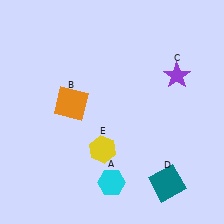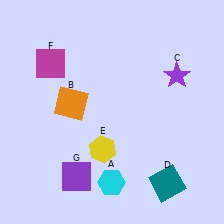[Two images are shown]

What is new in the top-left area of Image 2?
A magenta square (F) was added in the top-left area of Image 2.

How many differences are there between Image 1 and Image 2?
There are 2 differences between the two images.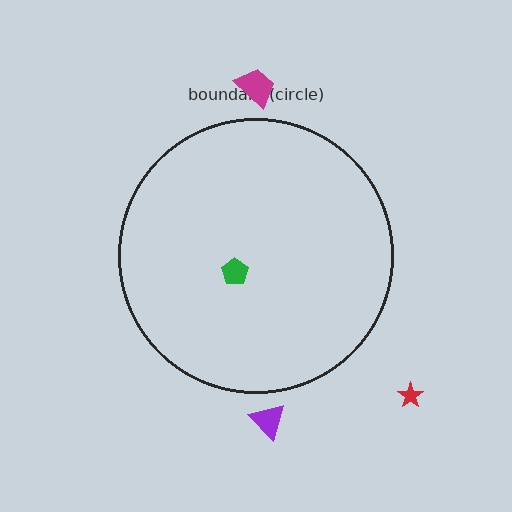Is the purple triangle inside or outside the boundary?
Outside.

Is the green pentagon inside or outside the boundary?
Inside.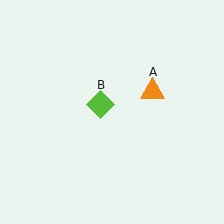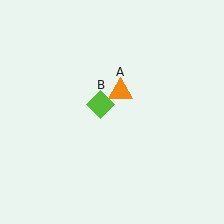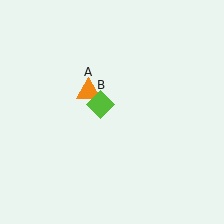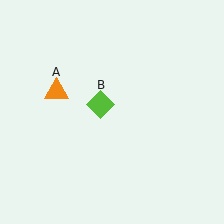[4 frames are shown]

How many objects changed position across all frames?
1 object changed position: orange triangle (object A).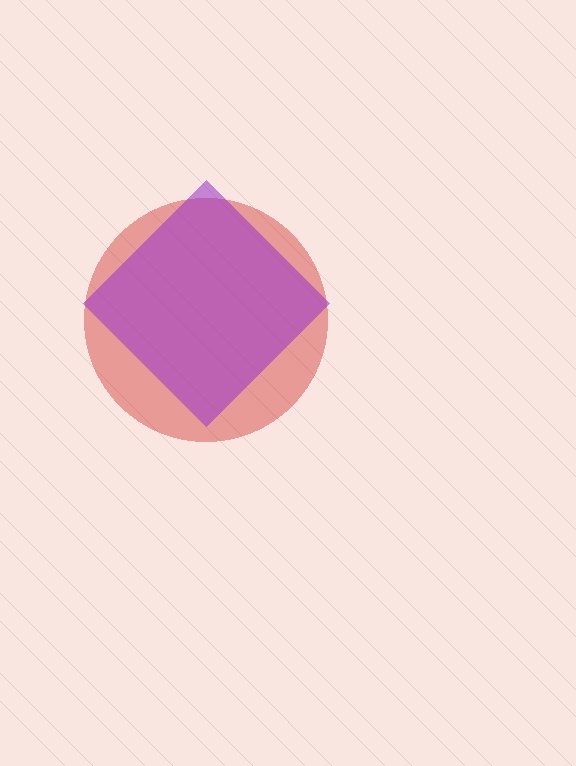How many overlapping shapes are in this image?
There are 2 overlapping shapes in the image.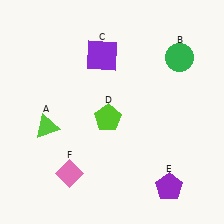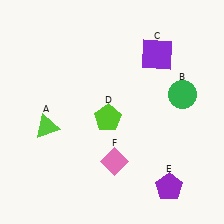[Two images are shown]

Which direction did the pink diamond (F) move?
The pink diamond (F) moved right.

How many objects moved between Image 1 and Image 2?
3 objects moved between the two images.